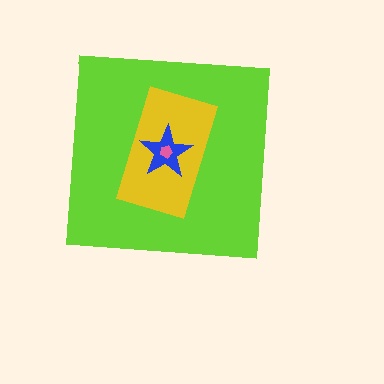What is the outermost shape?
The lime square.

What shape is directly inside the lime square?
The yellow rectangle.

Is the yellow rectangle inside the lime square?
Yes.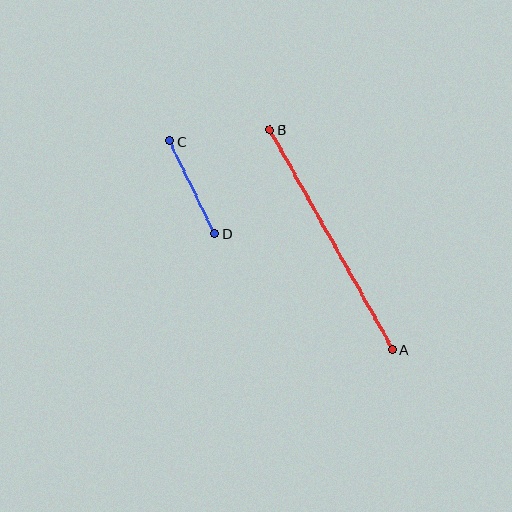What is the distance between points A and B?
The distance is approximately 251 pixels.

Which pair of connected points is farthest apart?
Points A and B are farthest apart.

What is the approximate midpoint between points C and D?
The midpoint is at approximately (192, 187) pixels.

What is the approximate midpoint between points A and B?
The midpoint is at approximately (331, 240) pixels.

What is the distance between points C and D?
The distance is approximately 103 pixels.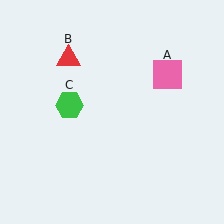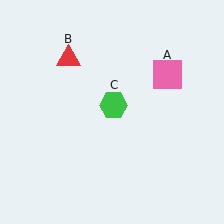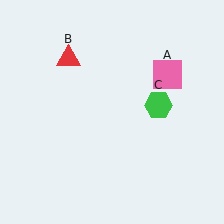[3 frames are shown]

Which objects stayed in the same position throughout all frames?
Pink square (object A) and red triangle (object B) remained stationary.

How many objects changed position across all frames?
1 object changed position: green hexagon (object C).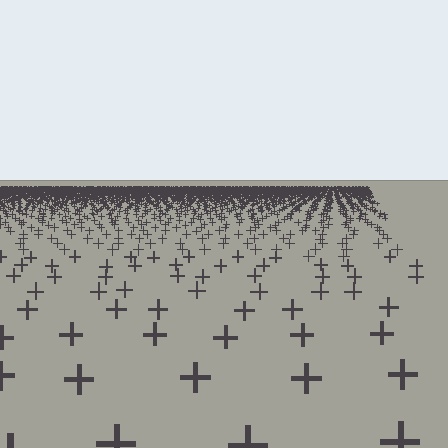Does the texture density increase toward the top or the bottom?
Density increases toward the top.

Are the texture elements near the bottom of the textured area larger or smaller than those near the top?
Larger. Near the bottom, elements are closer to the viewer and appear at a bigger on-screen size.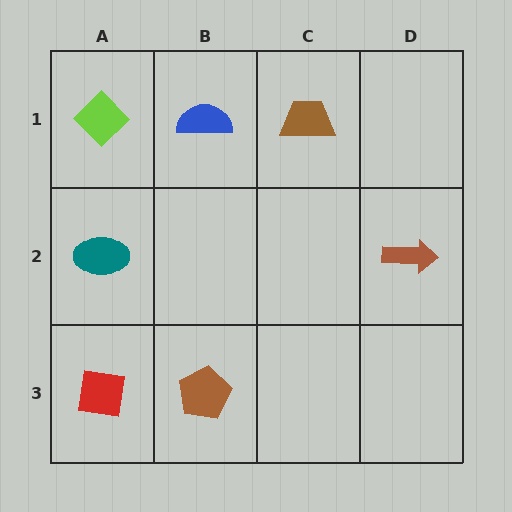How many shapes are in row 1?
3 shapes.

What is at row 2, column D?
A brown arrow.